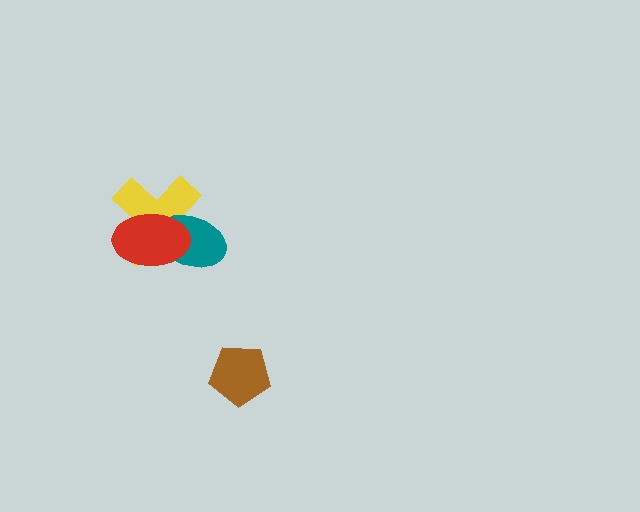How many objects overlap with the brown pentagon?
0 objects overlap with the brown pentagon.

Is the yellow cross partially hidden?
Yes, it is partially covered by another shape.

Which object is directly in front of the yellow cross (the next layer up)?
The teal ellipse is directly in front of the yellow cross.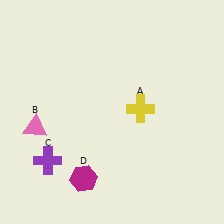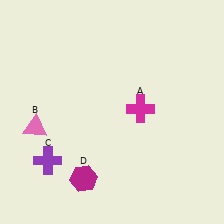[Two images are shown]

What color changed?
The cross (A) changed from yellow in Image 1 to magenta in Image 2.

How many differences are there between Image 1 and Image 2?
There is 1 difference between the two images.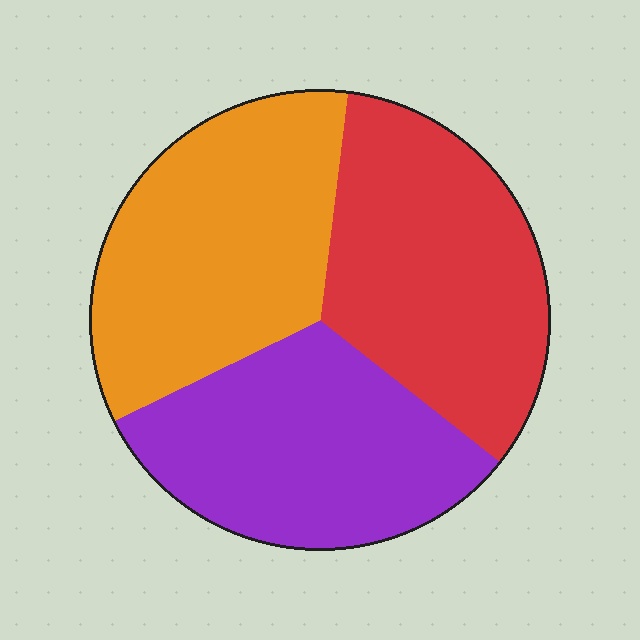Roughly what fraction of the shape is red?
Red covers around 35% of the shape.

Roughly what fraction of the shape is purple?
Purple covers roughly 30% of the shape.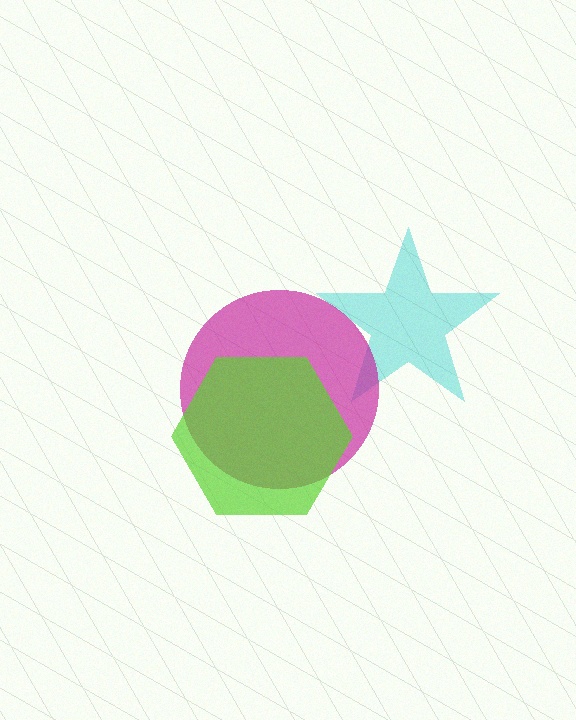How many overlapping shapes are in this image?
There are 3 overlapping shapes in the image.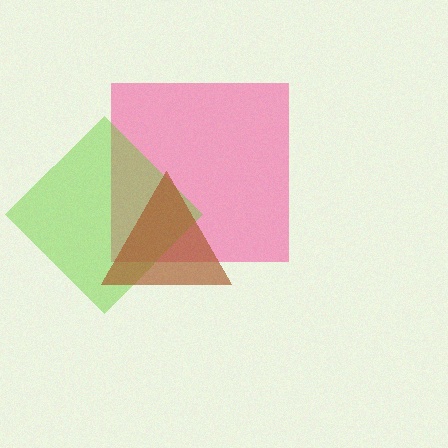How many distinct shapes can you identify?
There are 3 distinct shapes: a pink square, a lime diamond, a brown triangle.